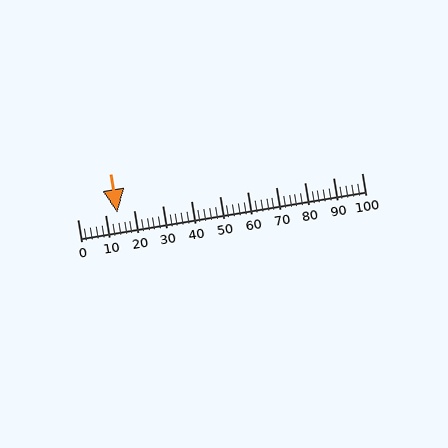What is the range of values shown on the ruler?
The ruler shows values from 0 to 100.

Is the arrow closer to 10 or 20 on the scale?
The arrow is closer to 10.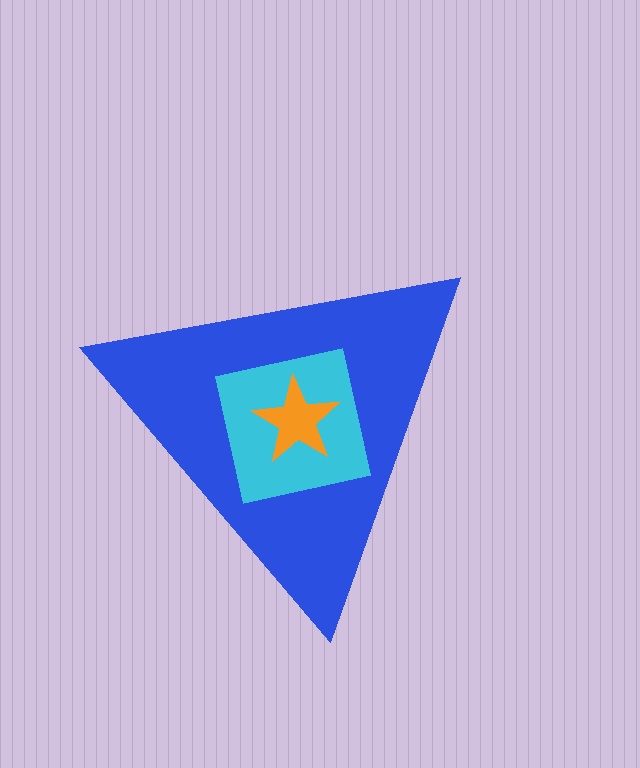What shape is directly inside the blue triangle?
The cyan square.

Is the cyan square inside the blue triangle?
Yes.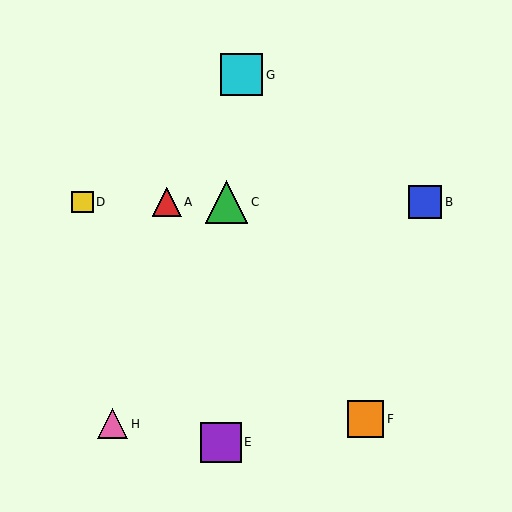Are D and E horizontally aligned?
No, D is at y≈202 and E is at y≈442.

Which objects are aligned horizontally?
Objects A, B, C, D are aligned horizontally.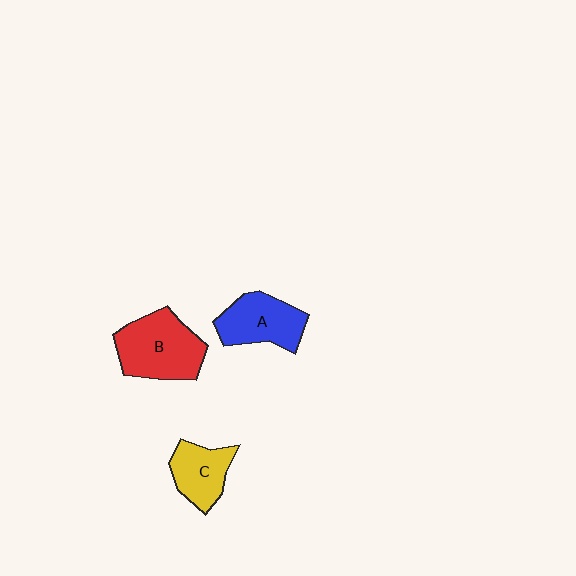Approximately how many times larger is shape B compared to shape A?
Approximately 1.3 times.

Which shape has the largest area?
Shape B (red).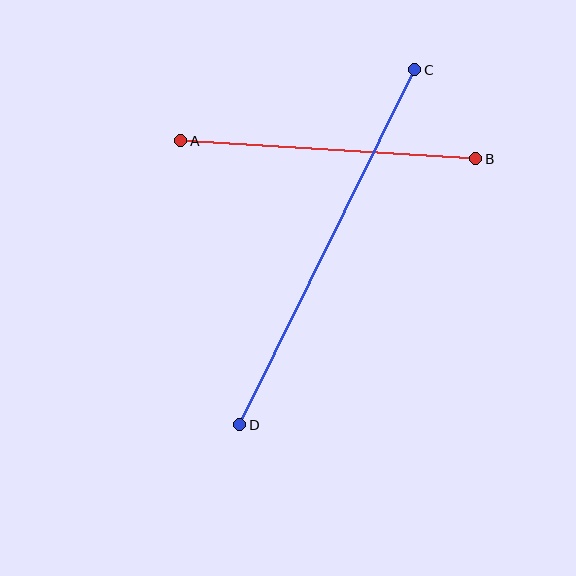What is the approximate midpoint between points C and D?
The midpoint is at approximately (327, 247) pixels.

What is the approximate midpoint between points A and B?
The midpoint is at approximately (328, 150) pixels.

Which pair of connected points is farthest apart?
Points C and D are farthest apart.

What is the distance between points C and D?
The distance is approximately 396 pixels.